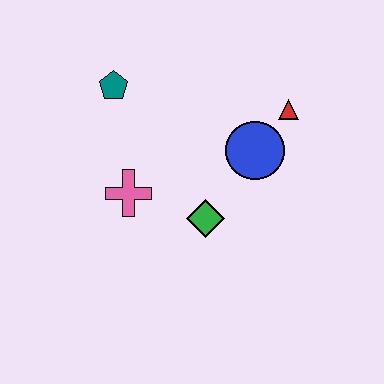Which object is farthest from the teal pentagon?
The red triangle is farthest from the teal pentagon.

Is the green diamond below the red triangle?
Yes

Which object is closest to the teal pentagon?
The pink cross is closest to the teal pentagon.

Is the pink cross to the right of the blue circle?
No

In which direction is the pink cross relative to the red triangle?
The pink cross is to the left of the red triangle.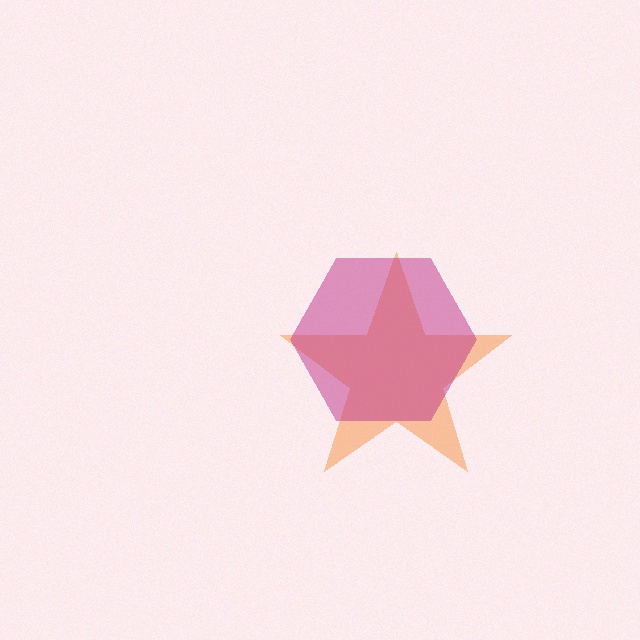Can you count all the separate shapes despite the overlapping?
Yes, there are 2 separate shapes.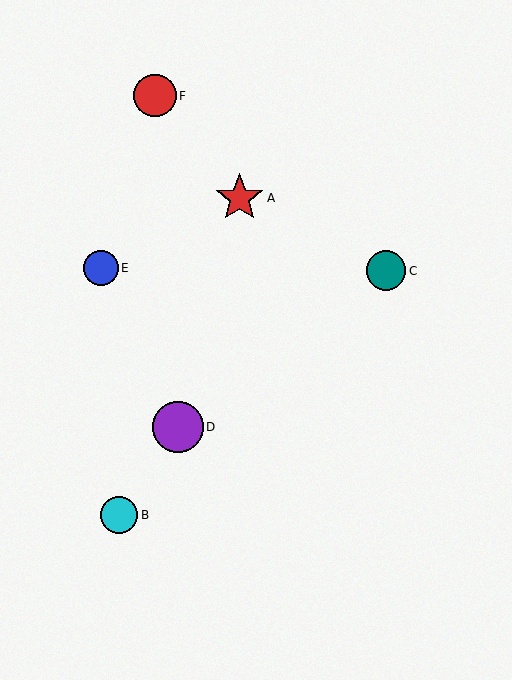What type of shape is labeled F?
Shape F is a red circle.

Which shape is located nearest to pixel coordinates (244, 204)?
The red star (labeled A) at (239, 198) is nearest to that location.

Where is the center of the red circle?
The center of the red circle is at (155, 96).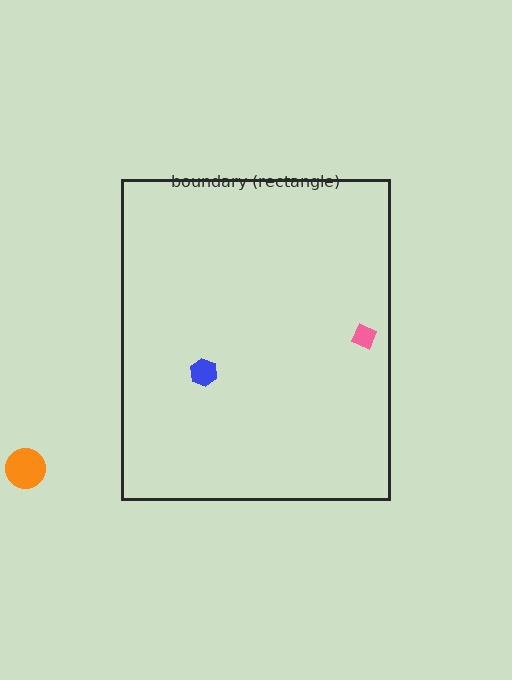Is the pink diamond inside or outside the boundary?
Inside.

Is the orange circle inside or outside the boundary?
Outside.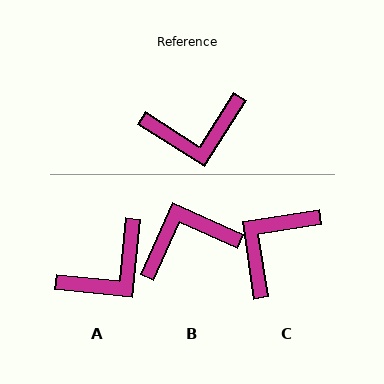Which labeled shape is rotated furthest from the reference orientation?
B, about 172 degrees away.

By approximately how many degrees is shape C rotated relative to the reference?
Approximately 139 degrees clockwise.